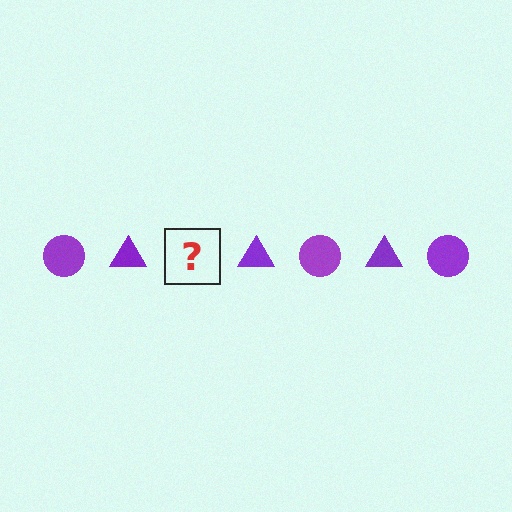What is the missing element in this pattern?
The missing element is a purple circle.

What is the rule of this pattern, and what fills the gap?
The rule is that the pattern cycles through circle, triangle shapes in purple. The gap should be filled with a purple circle.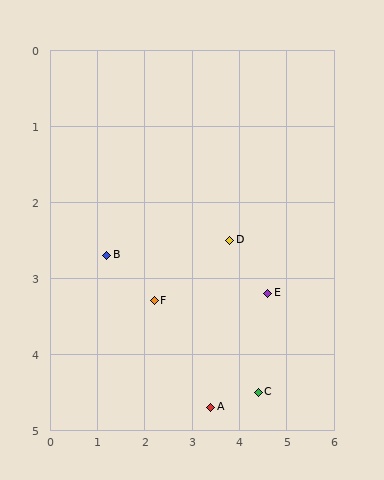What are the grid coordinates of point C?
Point C is at approximately (4.4, 4.5).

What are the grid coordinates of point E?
Point E is at approximately (4.6, 3.2).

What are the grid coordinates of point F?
Point F is at approximately (2.2, 3.3).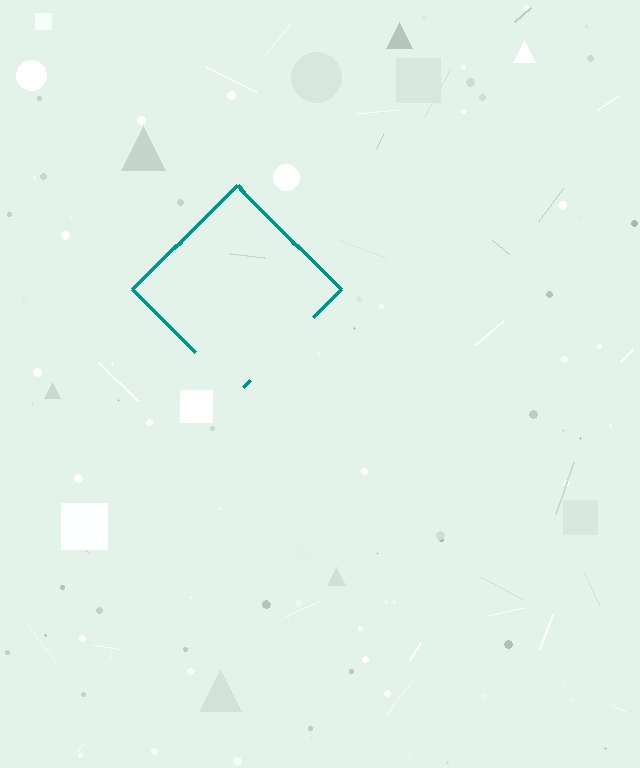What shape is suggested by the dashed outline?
The dashed outline suggests a diamond.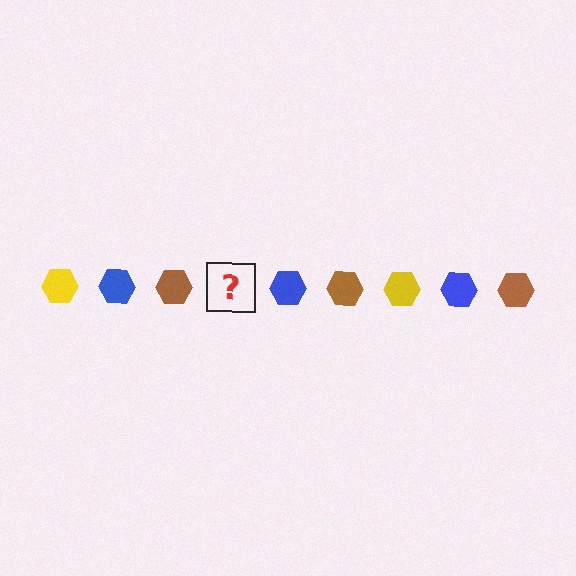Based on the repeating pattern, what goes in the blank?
The blank should be a yellow hexagon.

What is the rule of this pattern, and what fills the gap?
The rule is that the pattern cycles through yellow, blue, brown hexagons. The gap should be filled with a yellow hexagon.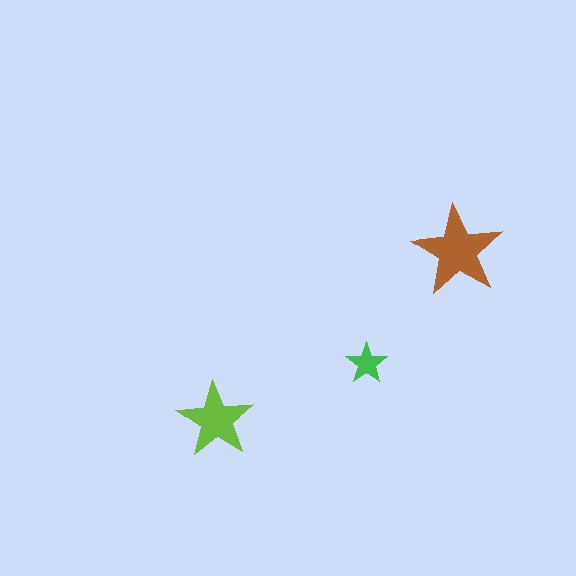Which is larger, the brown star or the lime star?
The brown one.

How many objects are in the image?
There are 3 objects in the image.